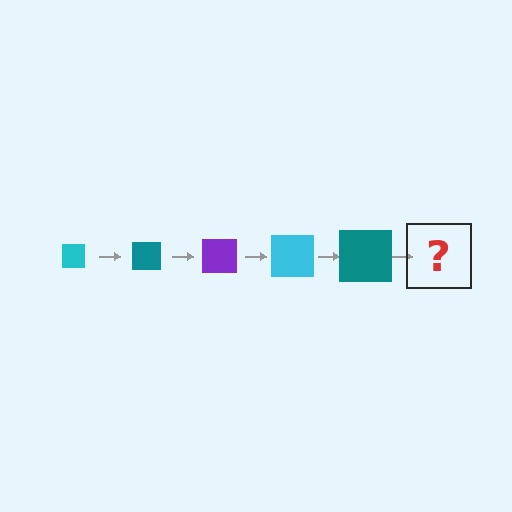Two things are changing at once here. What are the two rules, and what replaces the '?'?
The two rules are that the square grows larger each step and the color cycles through cyan, teal, and purple. The '?' should be a purple square, larger than the previous one.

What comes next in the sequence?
The next element should be a purple square, larger than the previous one.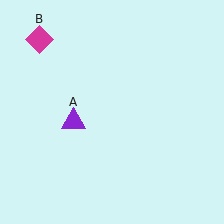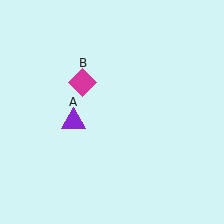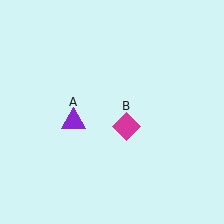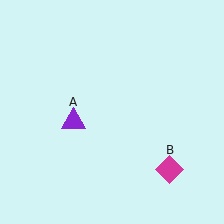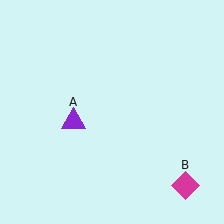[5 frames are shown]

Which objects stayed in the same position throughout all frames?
Purple triangle (object A) remained stationary.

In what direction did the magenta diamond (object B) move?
The magenta diamond (object B) moved down and to the right.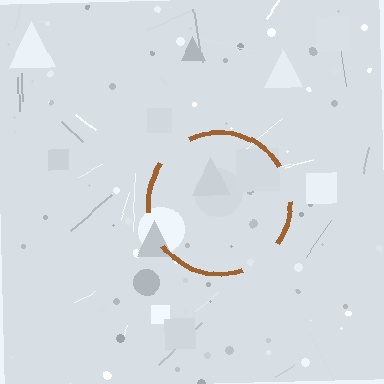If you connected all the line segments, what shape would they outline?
They would outline a circle.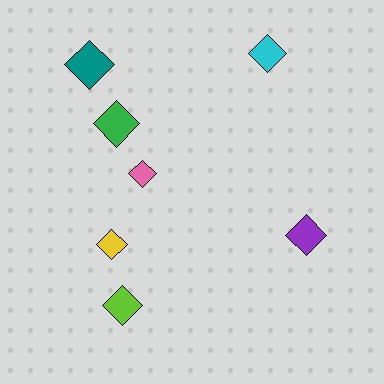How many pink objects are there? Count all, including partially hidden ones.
There is 1 pink object.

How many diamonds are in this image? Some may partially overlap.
There are 7 diamonds.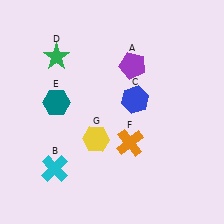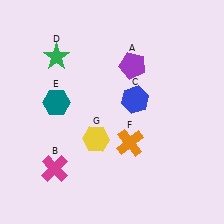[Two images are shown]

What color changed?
The cross (B) changed from cyan in Image 1 to magenta in Image 2.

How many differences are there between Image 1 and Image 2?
There is 1 difference between the two images.